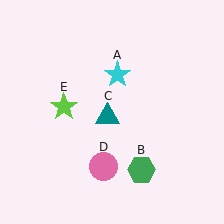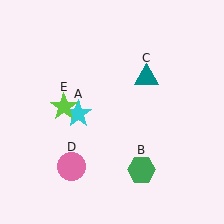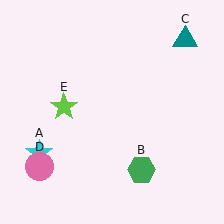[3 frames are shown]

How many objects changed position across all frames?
3 objects changed position: cyan star (object A), teal triangle (object C), pink circle (object D).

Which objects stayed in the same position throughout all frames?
Green hexagon (object B) and lime star (object E) remained stationary.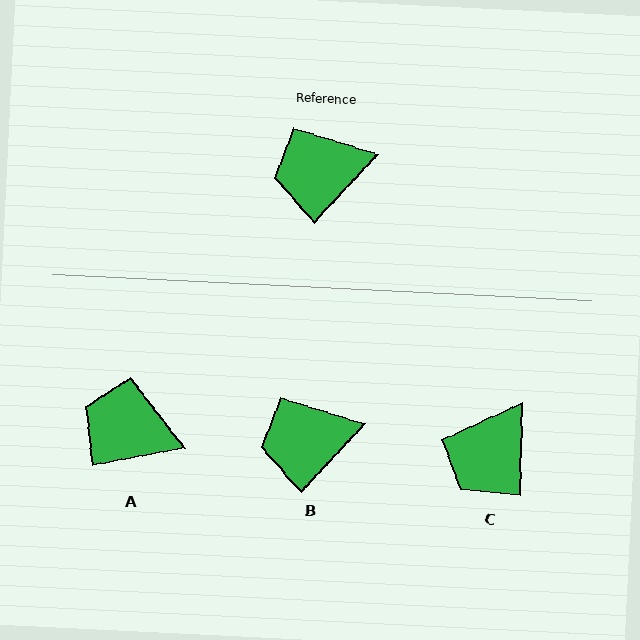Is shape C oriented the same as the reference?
No, it is off by about 42 degrees.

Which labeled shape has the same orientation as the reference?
B.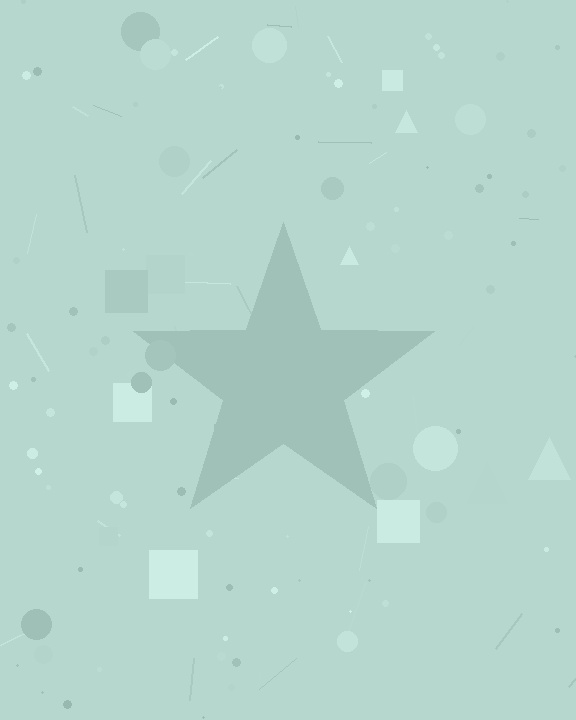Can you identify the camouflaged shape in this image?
The camouflaged shape is a star.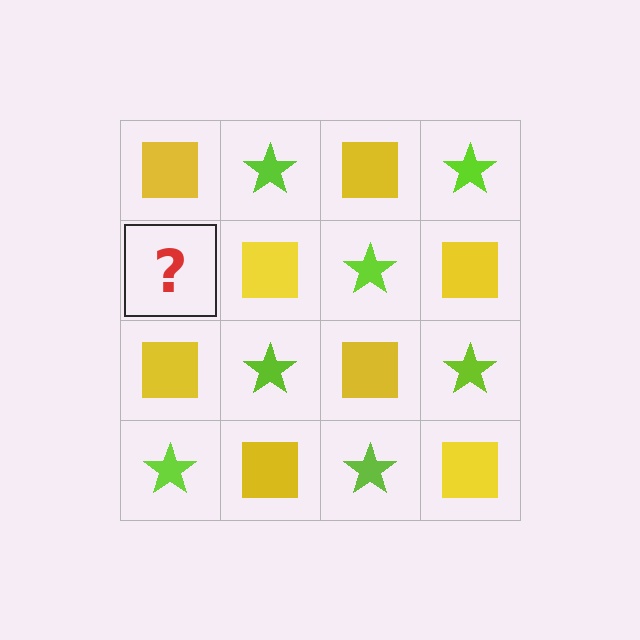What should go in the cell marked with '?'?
The missing cell should contain a lime star.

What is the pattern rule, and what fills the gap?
The rule is that it alternates yellow square and lime star in a checkerboard pattern. The gap should be filled with a lime star.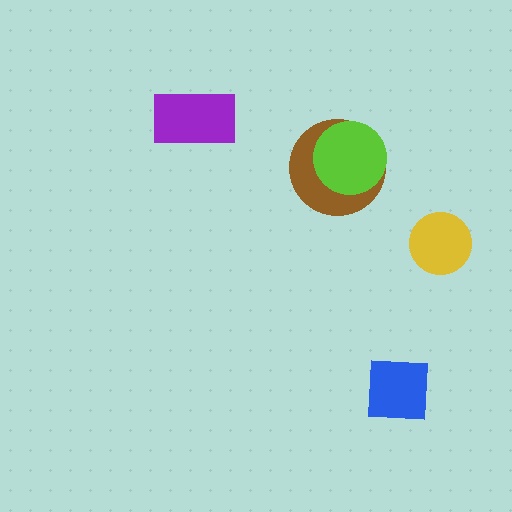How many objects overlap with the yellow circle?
0 objects overlap with the yellow circle.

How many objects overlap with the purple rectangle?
0 objects overlap with the purple rectangle.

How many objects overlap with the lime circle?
1 object overlaps with the lime circle.